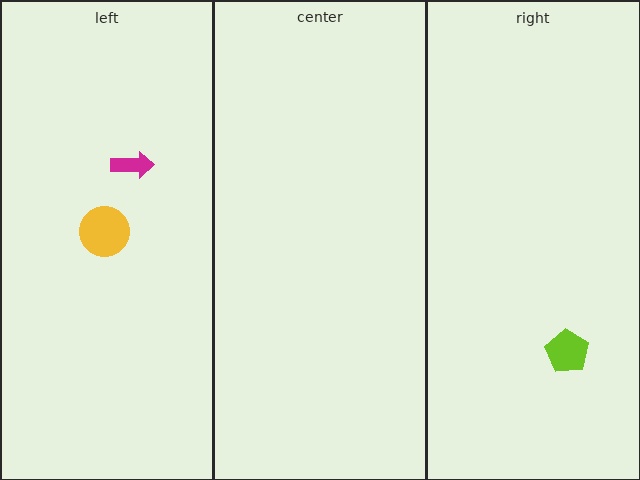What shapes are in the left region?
The yellow circle, the magenta arrow.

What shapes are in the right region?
The lime pentagon.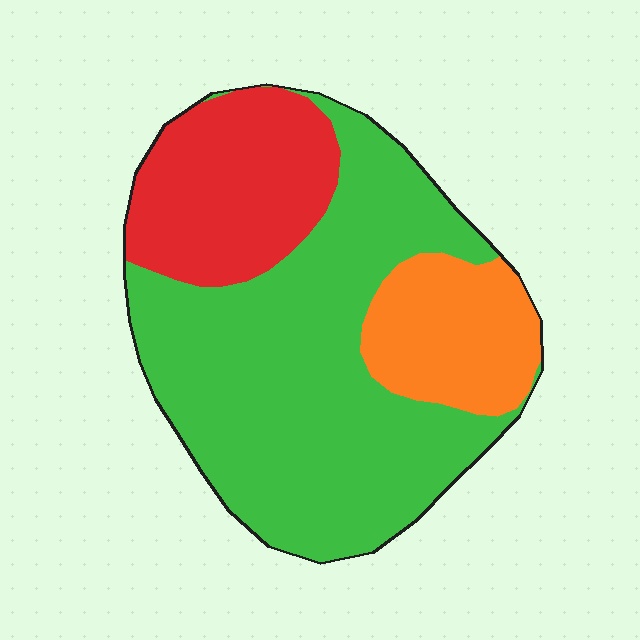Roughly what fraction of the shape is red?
Red covers about 25% of the shape.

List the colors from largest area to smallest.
From largest to smallest: green, red, orange.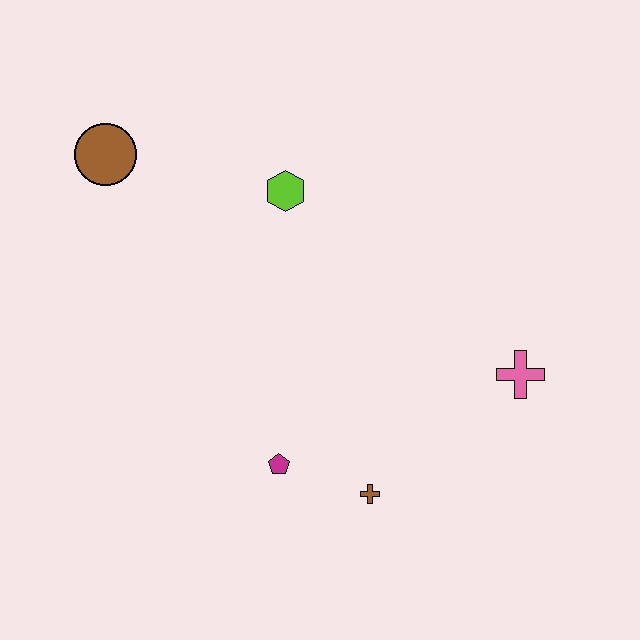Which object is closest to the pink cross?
The brown cross is closest to the pink cross.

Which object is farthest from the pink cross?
The brown circle is farthest from the pink cross.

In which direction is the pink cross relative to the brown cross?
The pink cross is to the right of the brown cross.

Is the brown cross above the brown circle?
No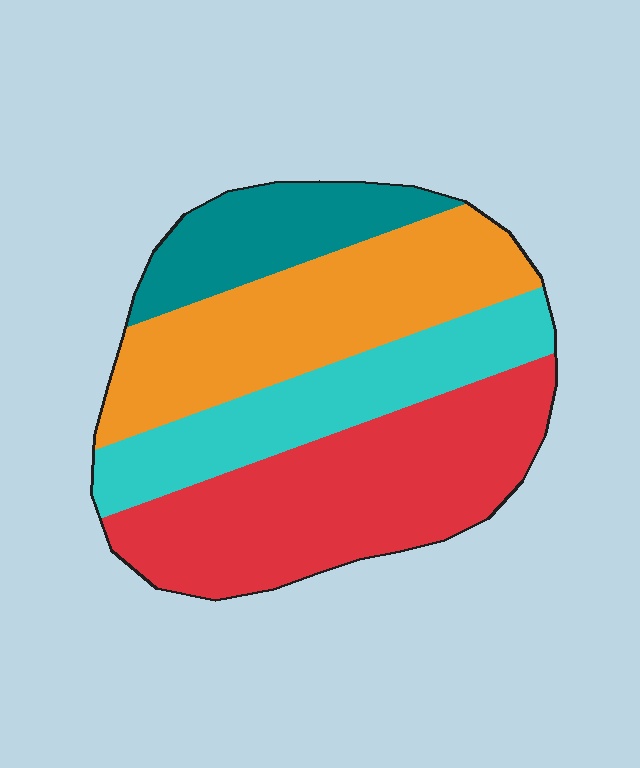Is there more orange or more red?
Red.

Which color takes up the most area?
Red, at roughly 35%.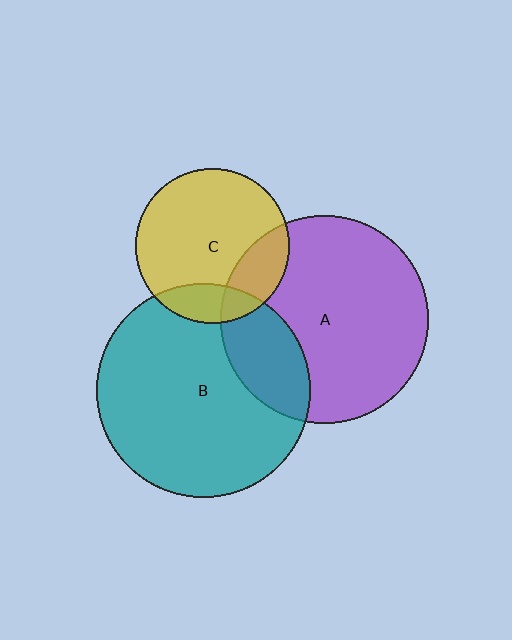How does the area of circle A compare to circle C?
Approximately 1.8 times.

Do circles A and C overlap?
Yes.